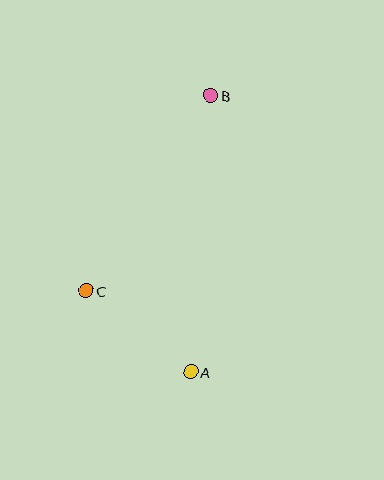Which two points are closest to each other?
Points A and C are closest to each other.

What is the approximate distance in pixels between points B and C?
The distance between B and C is approximately 231 pixels.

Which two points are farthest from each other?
Points A and B are farthest from each other.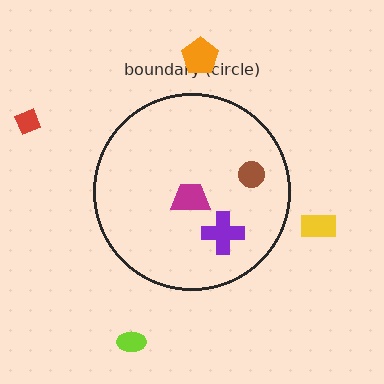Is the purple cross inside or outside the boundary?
Inside.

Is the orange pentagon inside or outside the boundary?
Outside.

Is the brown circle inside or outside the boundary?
Inside.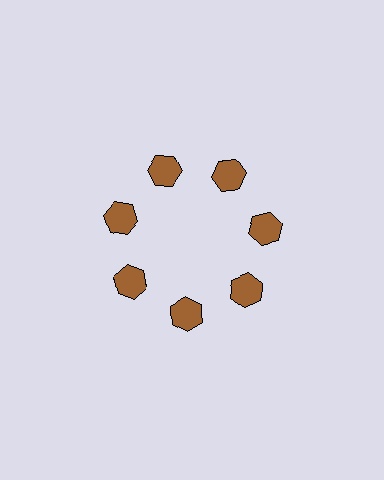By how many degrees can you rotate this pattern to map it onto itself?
The pattern maps onto itself every 51 degrees of rotation.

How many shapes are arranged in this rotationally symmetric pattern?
There are 7 shapes, arranged in 7 groups of 1.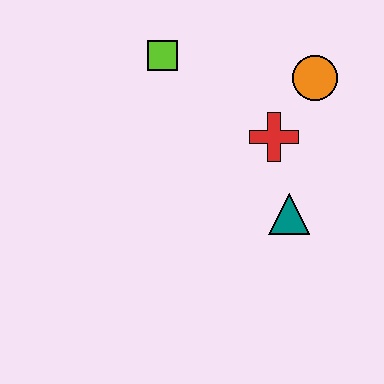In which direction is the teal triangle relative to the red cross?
The teal triangle is below the red cross.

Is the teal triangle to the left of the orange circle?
Yes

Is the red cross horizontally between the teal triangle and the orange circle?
No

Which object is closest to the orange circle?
The red cross is closest to the orange circle.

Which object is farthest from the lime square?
The teal triangle is farthest from the lime square.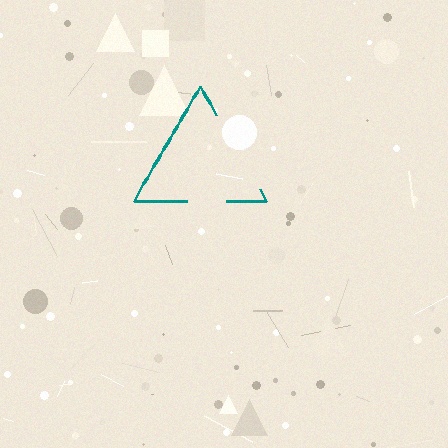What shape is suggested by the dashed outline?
The dashed outline suggests a triangle.